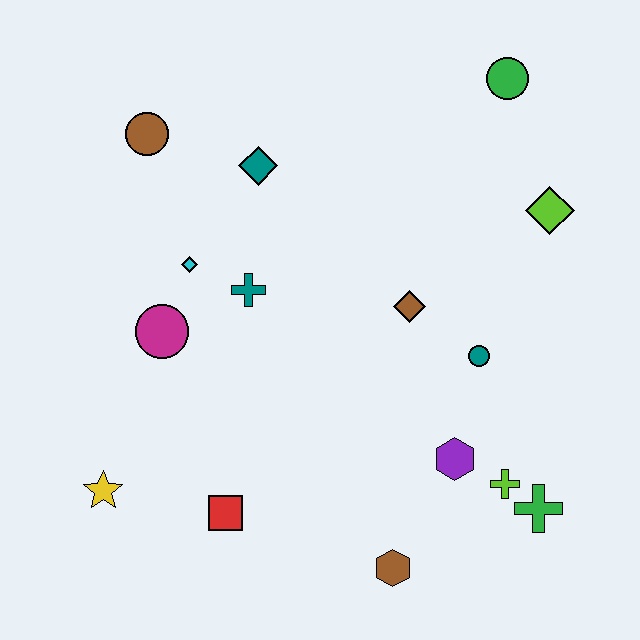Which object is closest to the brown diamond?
The teal circle is closest to the brown diamond.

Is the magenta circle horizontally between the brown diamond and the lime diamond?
No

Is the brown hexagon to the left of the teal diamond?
No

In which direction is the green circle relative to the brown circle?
The green circle is to the right of the brown circle.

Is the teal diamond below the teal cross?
No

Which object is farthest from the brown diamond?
The yellow star is farthest from the brown diamond.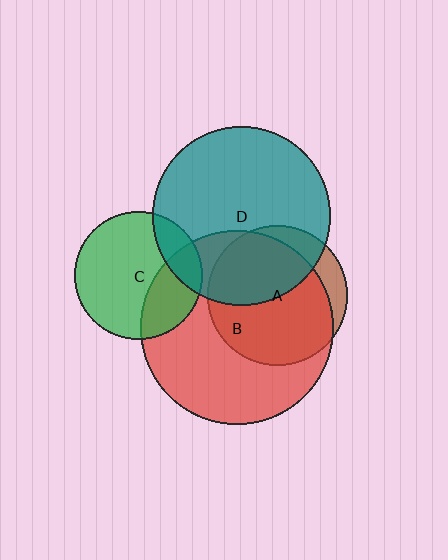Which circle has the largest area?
Circle B (red).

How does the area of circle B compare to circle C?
Approximately 2.3 times.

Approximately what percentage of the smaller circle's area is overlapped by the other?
Approximately 80%.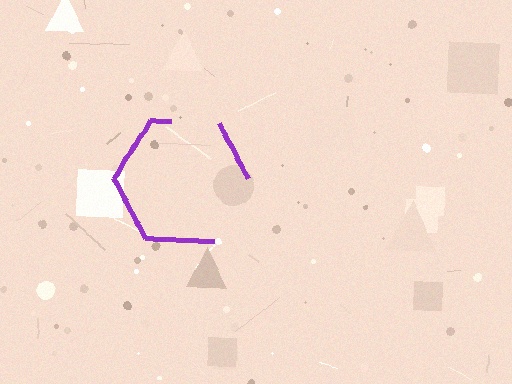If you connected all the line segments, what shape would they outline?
They would outline a hexagon.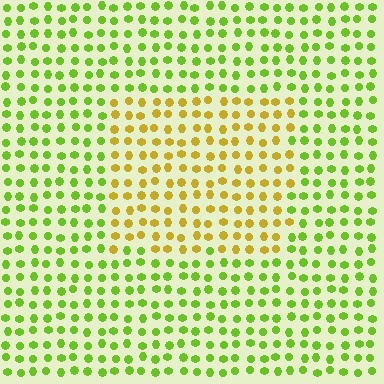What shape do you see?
I see a rectangle.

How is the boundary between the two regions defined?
The boundary is defined purely by a slight shift in hue (about 44 degrees). Spacing, size, and orientation are identical on both sides.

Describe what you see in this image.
The image is filled with small lime elements in a uniform arrangement. A rectangle-shaped region is visible where the elements are tinted to a slightly different hue, forming a subtle color boundary.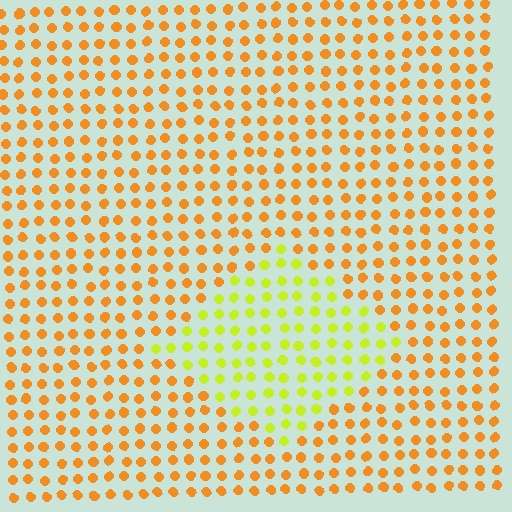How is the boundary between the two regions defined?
The boundary is defined purely by a slight shift in hue (about 42 degrees). Spacing, size, and orientation are identical on both sides.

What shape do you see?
I see a diamond.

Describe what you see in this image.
The image is filled with small orange elements in a uniform arrangement. A diamond-shaped region is visible where the elements are tinted to a slightly different hue, forming a subtle color boundary.